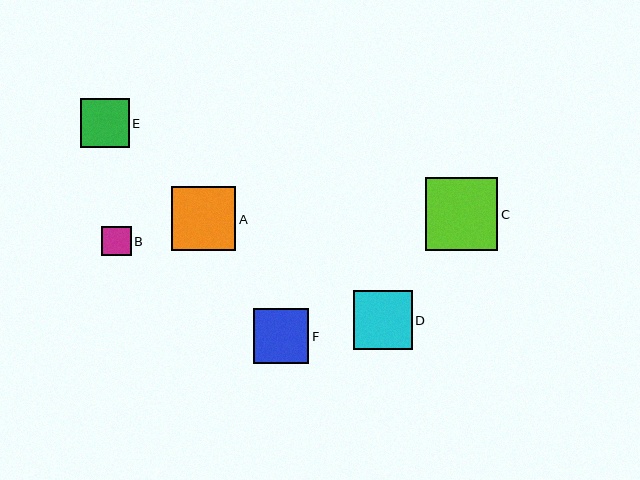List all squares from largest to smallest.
From largest to smallest: C, A, D, F, E, B.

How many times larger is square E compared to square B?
Square E is approximately 1.6 times the size of square B.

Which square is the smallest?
Square B is the smallest with a size of approximately 30 pixels.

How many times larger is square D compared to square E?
Square D is approximately 1.2 times the size of square E.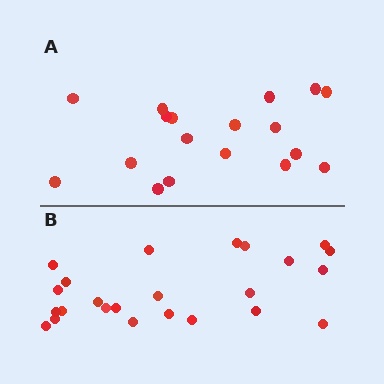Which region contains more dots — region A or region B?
Region B (the bottom region) has more dots.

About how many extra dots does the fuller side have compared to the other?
Region B has about 6 more dots than region A.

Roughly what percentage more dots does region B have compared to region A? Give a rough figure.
About 35% more.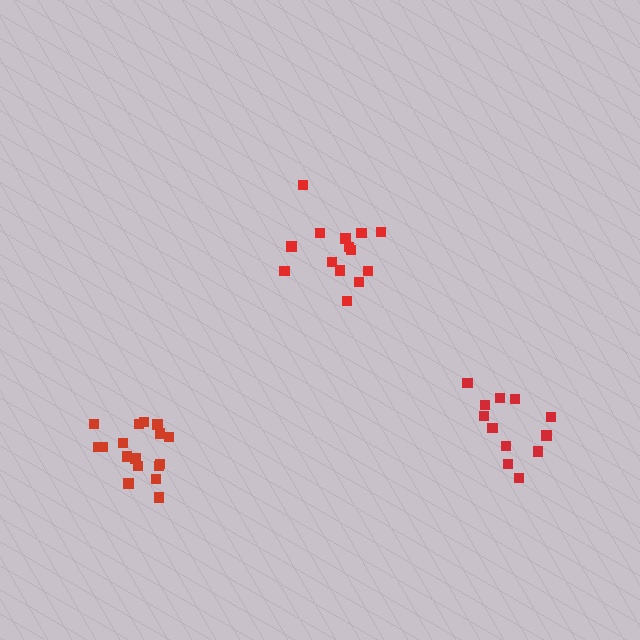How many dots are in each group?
Group 1: 17 dots, Group 2: 14 dots, Group 3: 12 dots (43 total).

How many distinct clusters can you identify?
There are 3 distinct clusters.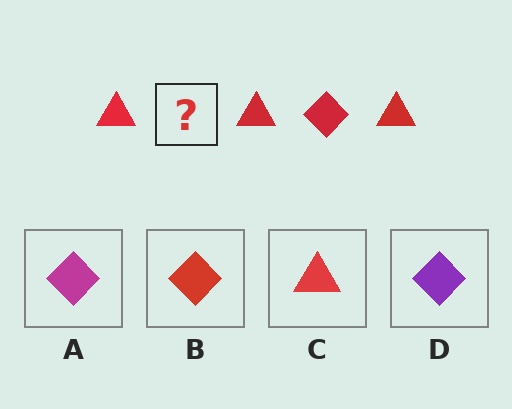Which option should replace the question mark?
Option B.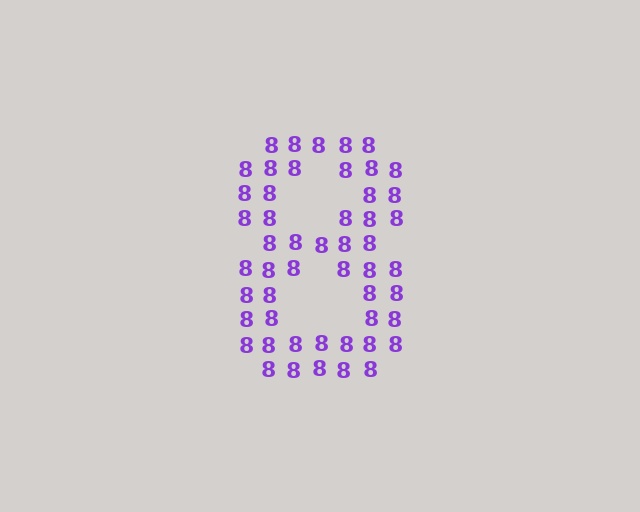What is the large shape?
The large shape is the digit 8.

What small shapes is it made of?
It is made of small digit 8's.